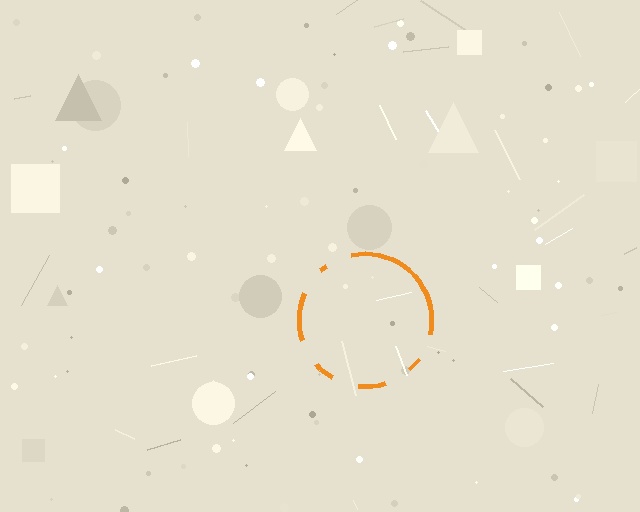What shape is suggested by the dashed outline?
The dashed outline suggests a circle.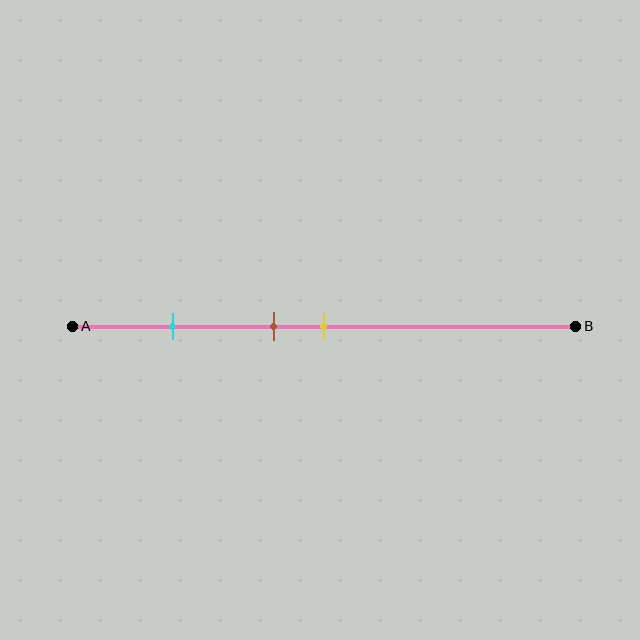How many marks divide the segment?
There are 3 marks dividing the segment.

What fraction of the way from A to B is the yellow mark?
The yellow mark is approximately 50% (0.5) of the way from A to B.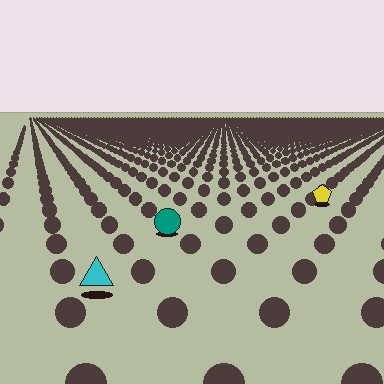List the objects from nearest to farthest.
From nearest to farthest: the cyan triangle, the teal circle, the yellow pentagon.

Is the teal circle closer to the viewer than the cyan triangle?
No. The cyan triangle is closer — you can tell from the texture gradient: the ground texture is coarser near it.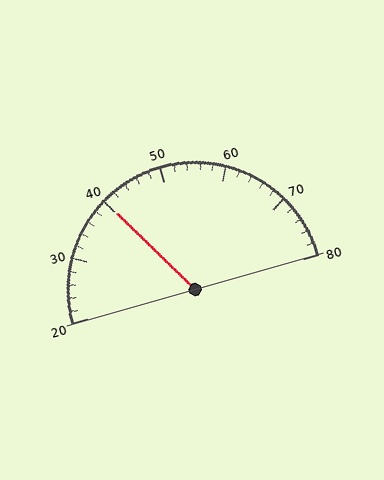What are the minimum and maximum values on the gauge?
The gauge ranges from 20 to 80.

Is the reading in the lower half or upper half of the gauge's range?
The reading is in the lower half of the range (20 to 80).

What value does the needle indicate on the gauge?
The needle indicates approximately 40.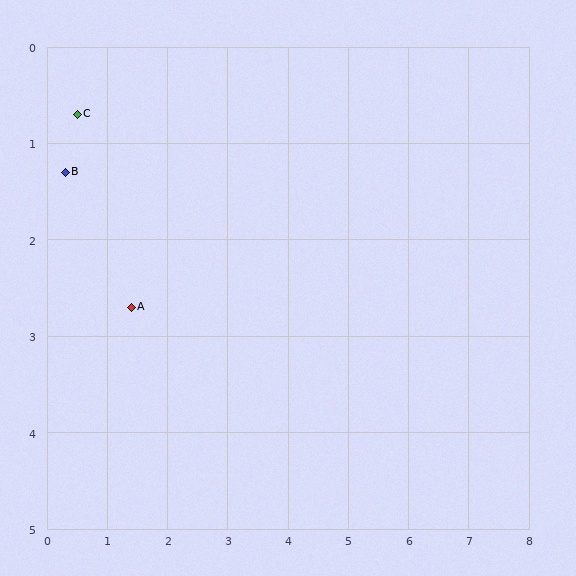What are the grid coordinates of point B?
Point B is at approximately (0.3, 1.3).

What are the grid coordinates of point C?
Point C is at approximately (0.5, 0.7).